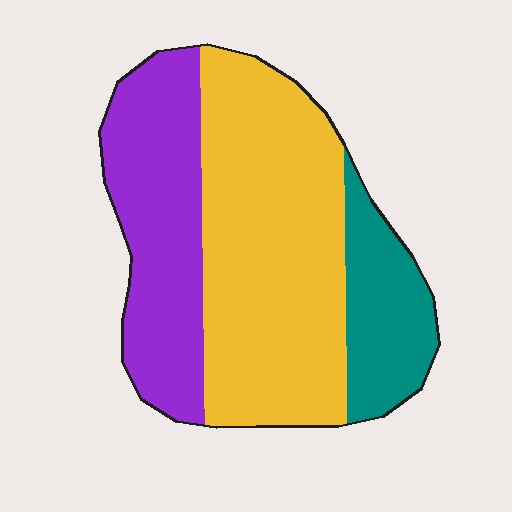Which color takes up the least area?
Teal, at roughly 15%.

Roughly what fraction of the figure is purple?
Purple takes up between a sixth and a third of the figure.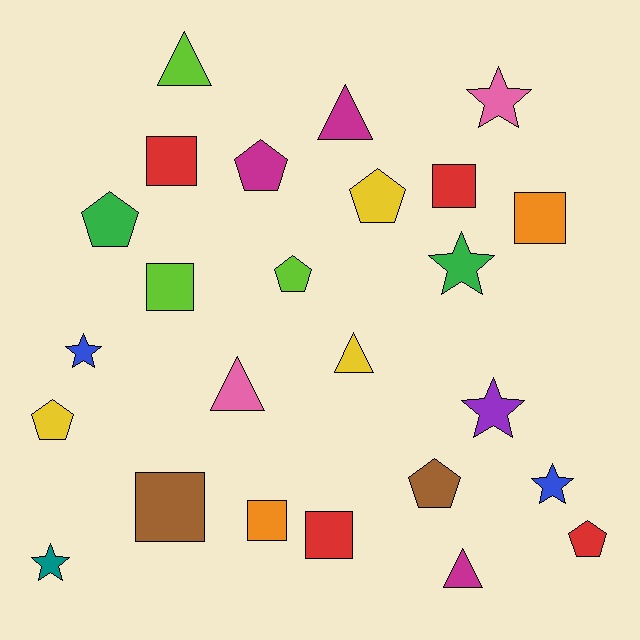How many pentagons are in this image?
There are 7 pentagons.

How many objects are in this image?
There are 25 objects.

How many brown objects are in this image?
There are 2 brown objects.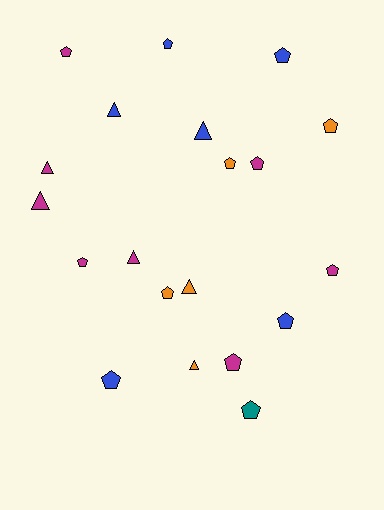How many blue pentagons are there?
There are 4 blue pentagons.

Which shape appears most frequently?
Pentagon, with 13 objects.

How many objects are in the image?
There are 20 objects.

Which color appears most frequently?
Magenta, with 8 objects.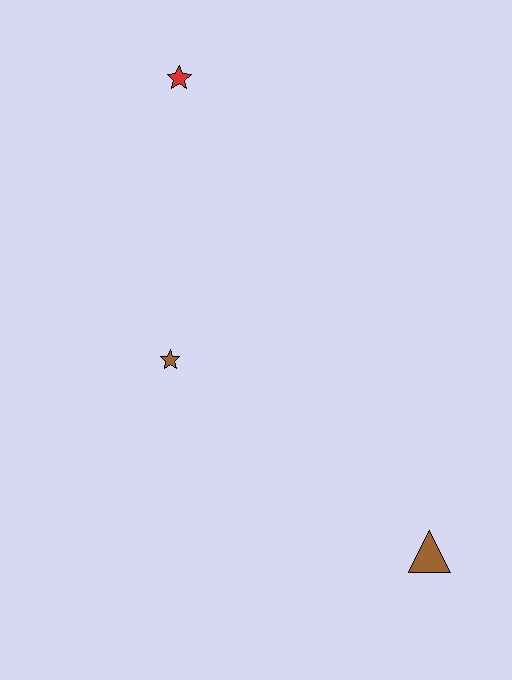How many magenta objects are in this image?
There are no magenta objects.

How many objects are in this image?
There are 3 objects.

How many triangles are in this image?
There is 1 triangle.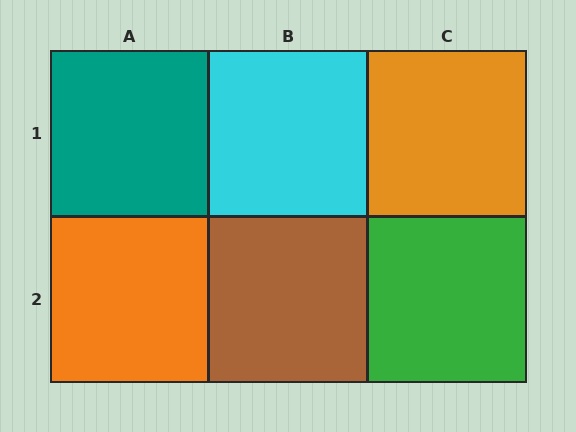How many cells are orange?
2 cells are orange.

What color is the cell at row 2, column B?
Brown.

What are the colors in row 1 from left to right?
Teal, cyan, orange.